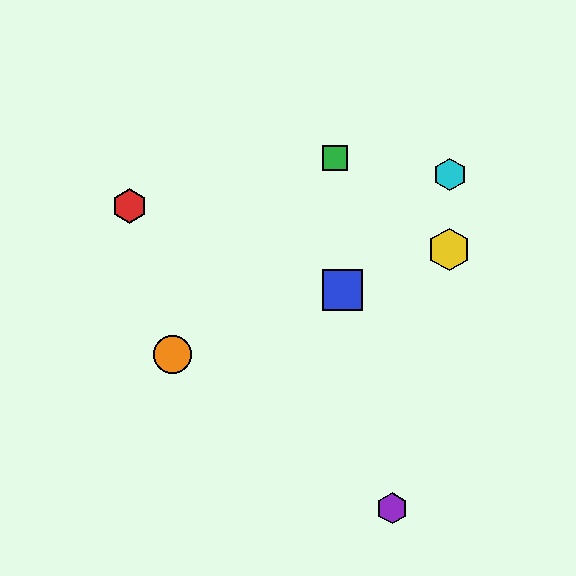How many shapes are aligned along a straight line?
3 shapes (the blue square, the yellow hexagon, the orange circle) are aligned along a straight line.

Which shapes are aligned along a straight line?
The blue square, the yellow hexagon, the orange circle are aligned along a straight line.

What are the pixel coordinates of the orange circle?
The orange circle is at (173, 355).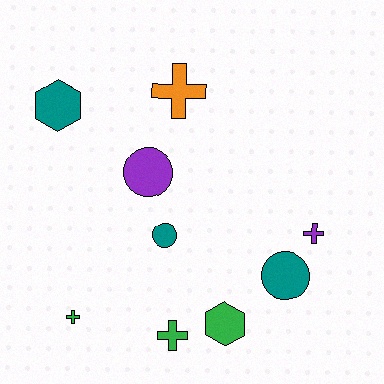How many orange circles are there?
There are no orange circles.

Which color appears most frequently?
Green, with 3 objects.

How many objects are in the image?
There are 9 objects.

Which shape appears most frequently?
Cross, with 4 objects.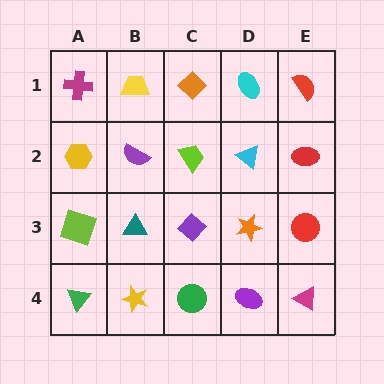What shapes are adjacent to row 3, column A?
A yellow hexagon (row 2, column A), a green triangle (row 4, column A), a teal triangle (row 3, column B).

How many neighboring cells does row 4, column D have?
3.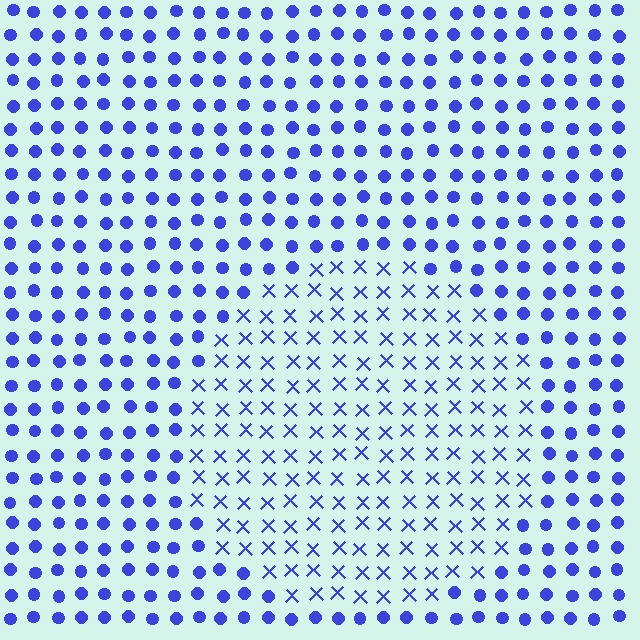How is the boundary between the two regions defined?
The boundary is defined by a change in element shape: X marks inside vs. circles outside. All elements share the same color and spacing.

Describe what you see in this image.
The image is filled with small blue elements arranged in a uniform grid. A circle-shaped region contains X marks, while the surrounding area contains circles. The boundary is defined purely by the change in element shape.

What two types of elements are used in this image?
The image uses X marks inside the circle region and circles outside it.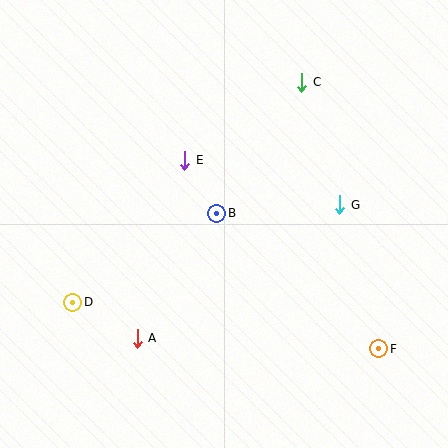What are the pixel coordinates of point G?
Point G is at (340, 205).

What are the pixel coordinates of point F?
Point F is at (379, 349).